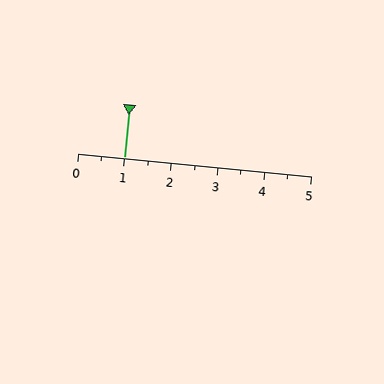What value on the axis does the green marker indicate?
The marker indicates approximately 1.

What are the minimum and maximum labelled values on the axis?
The axis runs from 0 to 5.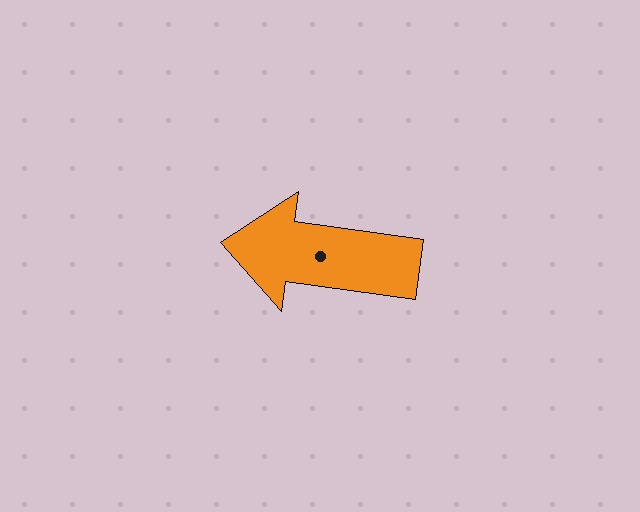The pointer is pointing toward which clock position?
Roughly 9 o'clock.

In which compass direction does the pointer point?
West.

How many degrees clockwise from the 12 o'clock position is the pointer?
Approximately 278 degrees.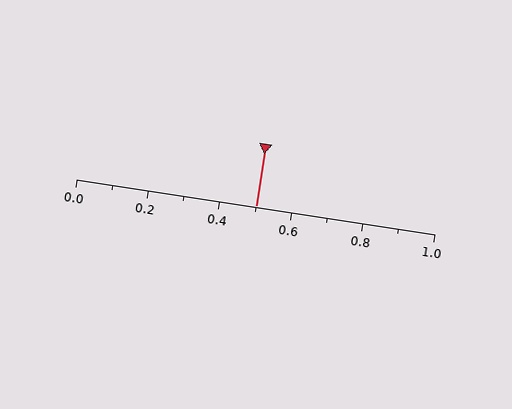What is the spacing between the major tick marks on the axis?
The major ticks are spaced 0.2 apart.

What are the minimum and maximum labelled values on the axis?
The axis runs from 0.0 to 1.0.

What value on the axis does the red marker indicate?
The marker indicates approximately 0.5.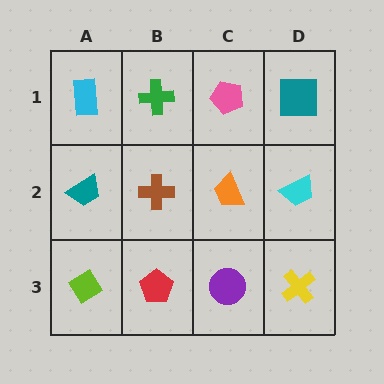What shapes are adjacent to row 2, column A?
A cyan rectangle (row 1, column A), a lime diamond (row 3, column A), a brown cross (row 2, column B).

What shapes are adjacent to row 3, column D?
A cyan trapezoid (row 2, column D), a purple circle (row 3, column C).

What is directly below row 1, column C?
An orange trapezoid.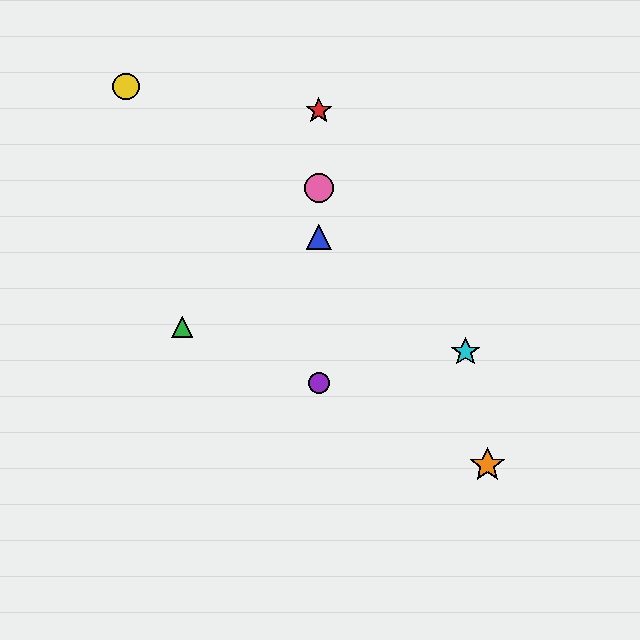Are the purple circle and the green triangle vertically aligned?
No, the purple circle is at x≈319 and the green triangle is at x≈182.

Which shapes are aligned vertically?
The red star, the blue triangle, the purple circle, the pink circle are aligned vertically.